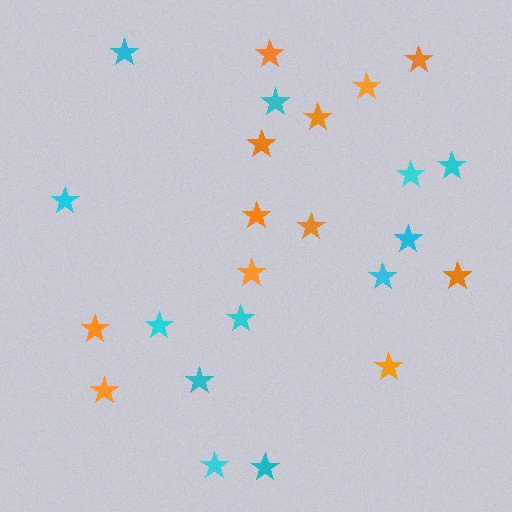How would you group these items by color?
There are 2 groups: one group of orange stars (12) and one group of cyan stars (12).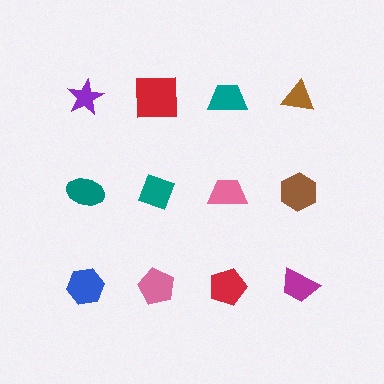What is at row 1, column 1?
A purple star.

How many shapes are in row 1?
4 shapes.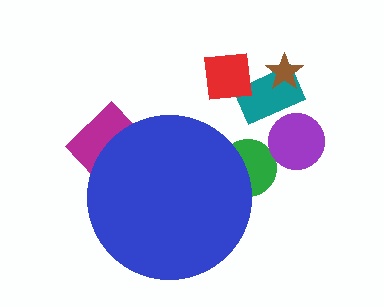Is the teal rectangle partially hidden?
No, the teal rectangle is fully visible.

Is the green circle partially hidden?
Yes, the green circle is partially hidden behind the blue circle.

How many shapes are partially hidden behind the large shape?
2 shapes are partially hidden.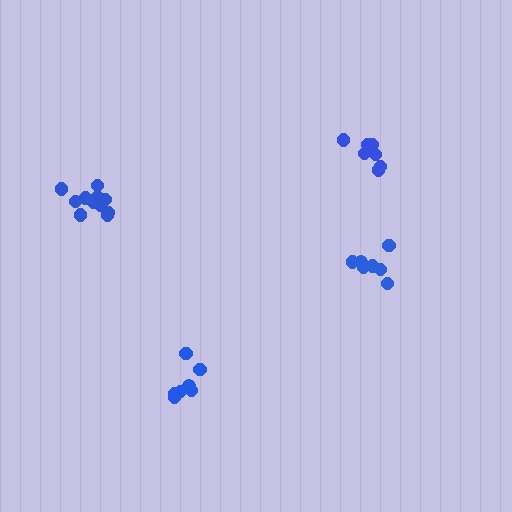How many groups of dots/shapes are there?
There are 4 groups.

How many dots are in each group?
Group 1: 7 dots, Group 2: 7 dots, Group 3: 7 dots, Group 4: 11 dots (32 total).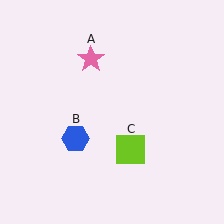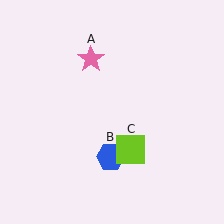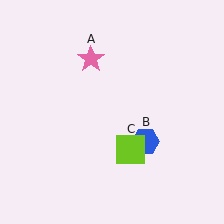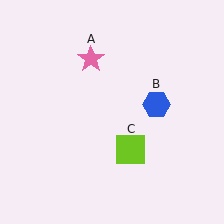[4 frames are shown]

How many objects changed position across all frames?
1 object changed position: blue hexagon (object B).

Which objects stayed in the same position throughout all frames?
Pink star (object A) and lime square (object C) remained stationary.